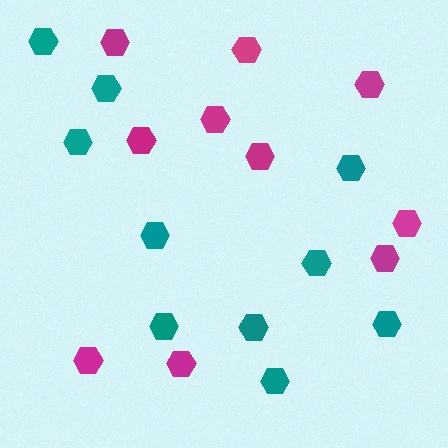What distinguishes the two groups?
There are 2 groups: one group of teal hexagons (10) and one group of magenta hexagons (10).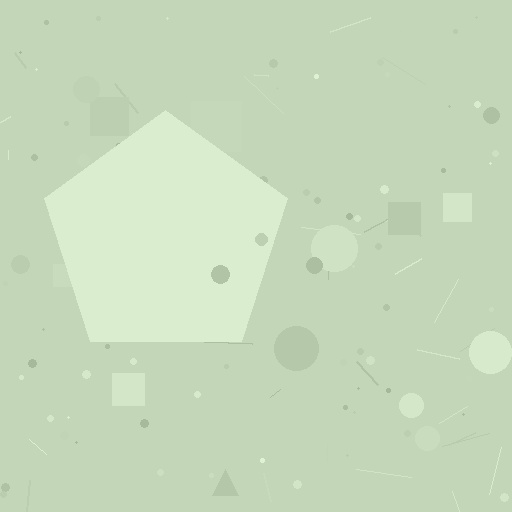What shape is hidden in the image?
A pentagon is hidden in the image.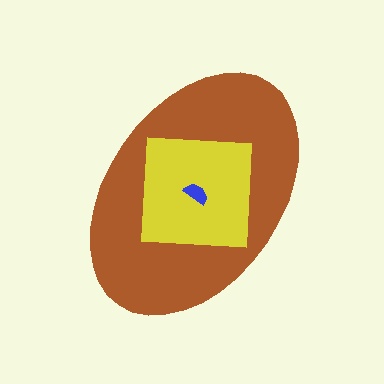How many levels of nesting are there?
3.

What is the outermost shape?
The brown ellipse.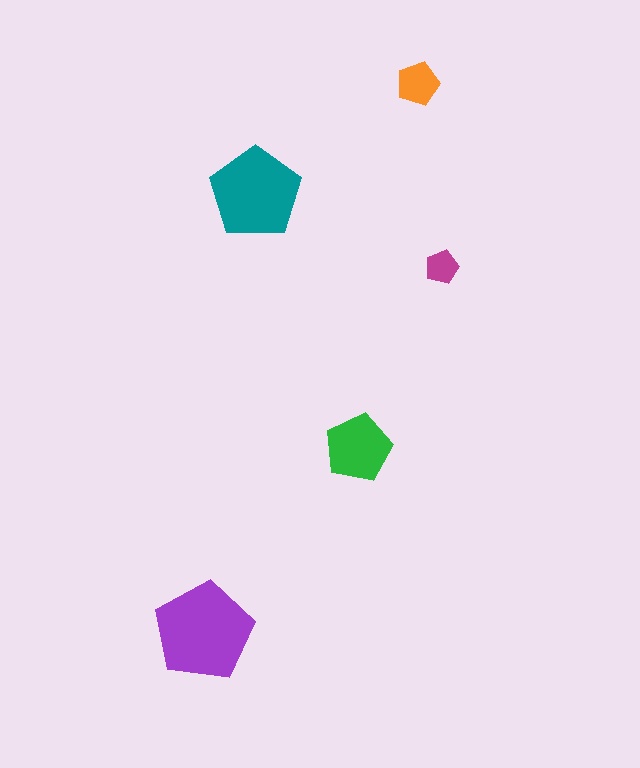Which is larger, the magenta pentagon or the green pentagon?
The green one.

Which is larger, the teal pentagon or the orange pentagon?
The teal one.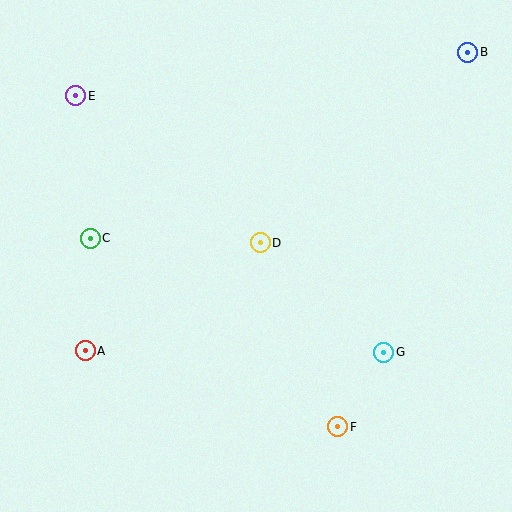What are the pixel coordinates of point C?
Point C is at (90, 238).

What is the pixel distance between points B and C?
The distance between B and C is 421 pixels.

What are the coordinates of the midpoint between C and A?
The midpoint between C and A is at (88, 294).